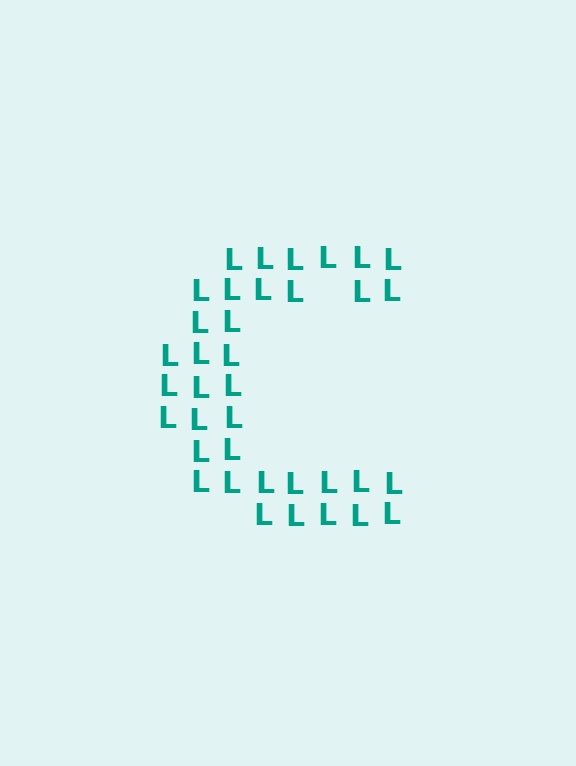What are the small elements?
The small elements are letter L's.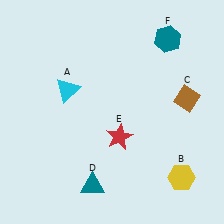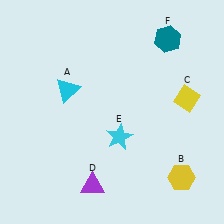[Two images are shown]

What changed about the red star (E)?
In Image 1, E is red. In Image 2, it changed to cyan.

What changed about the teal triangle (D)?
In Image 1, D is teal. In Image 2, it changed to purple.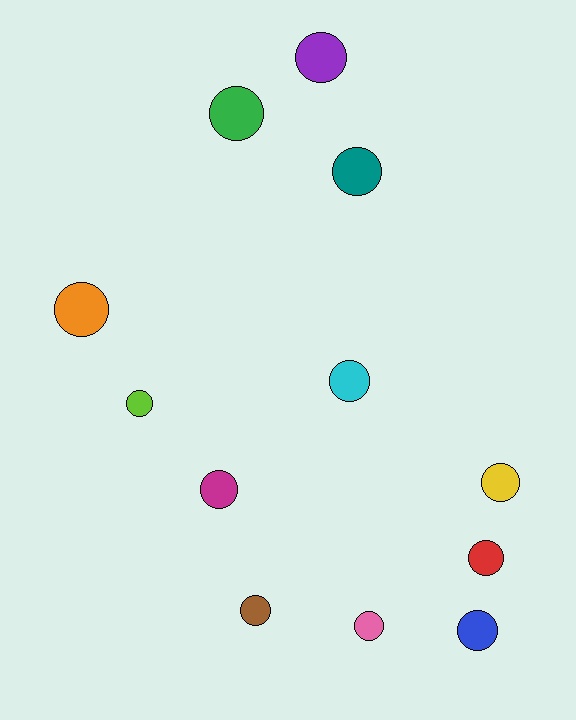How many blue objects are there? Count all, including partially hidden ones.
There is 1 blue object.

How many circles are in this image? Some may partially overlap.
There are 12 circles.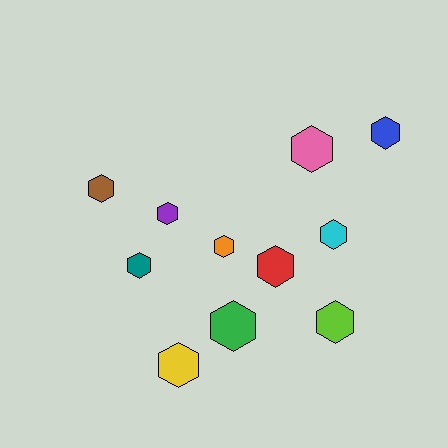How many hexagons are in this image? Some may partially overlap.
There are 11 hexagons.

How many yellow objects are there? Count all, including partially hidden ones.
There is 1 yellow object.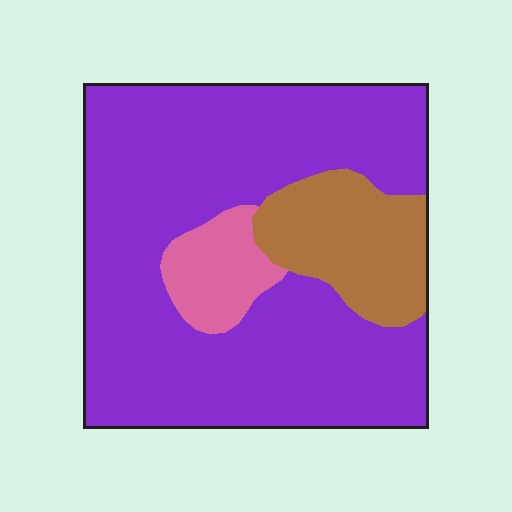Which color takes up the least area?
Pink, at roughly 10%.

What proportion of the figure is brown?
Brown takes up about one sixth (1/6) of the figure.